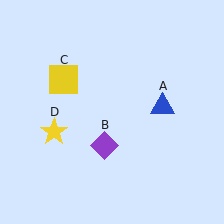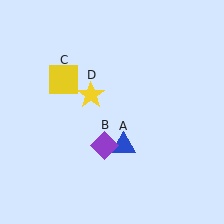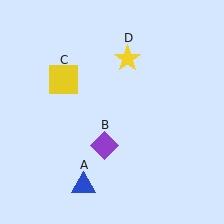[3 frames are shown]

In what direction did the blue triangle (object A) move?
The blue triangle (object A) moved down and to the left.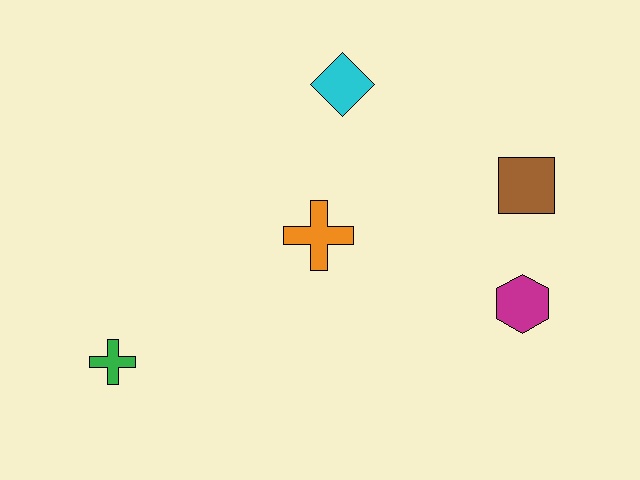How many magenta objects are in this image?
There is 1 magenta object.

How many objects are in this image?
There are 5 objects.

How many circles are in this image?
There are no circles.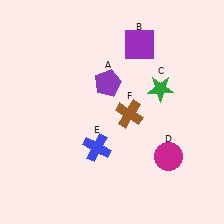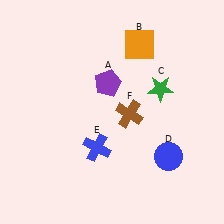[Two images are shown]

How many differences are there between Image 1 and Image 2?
There are 2 differences between the two images.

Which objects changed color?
B changed from purple to orange. D changed from magenta to blue.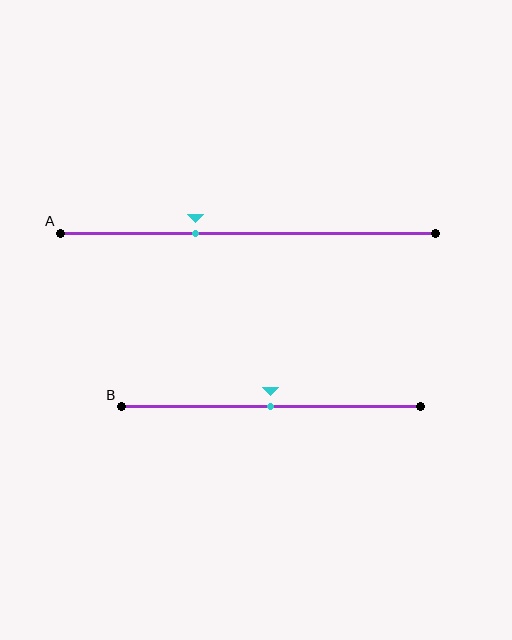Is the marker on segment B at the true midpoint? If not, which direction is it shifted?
Yes, the marker on segment B is at the true midpoint.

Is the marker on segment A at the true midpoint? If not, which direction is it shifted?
No, the marker on segment A is shifted to the left by about 14% of the segment length.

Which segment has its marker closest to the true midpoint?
Segment B has its marker closest to the true midpoint.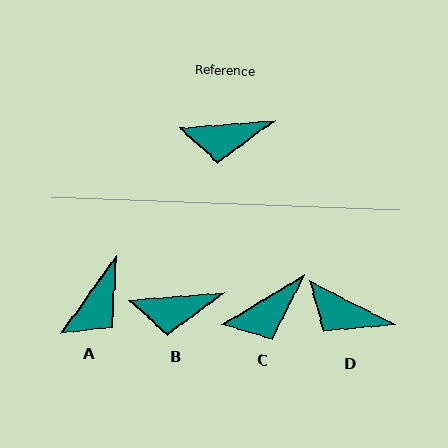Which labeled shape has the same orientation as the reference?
B.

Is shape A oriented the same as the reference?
No, it is off by about 50 degrees.